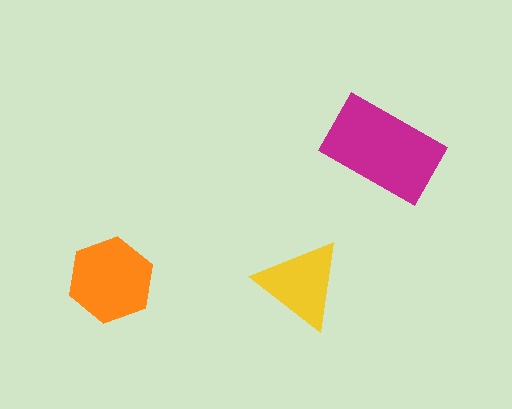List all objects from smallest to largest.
The yellow triangle, the orange hexagon, the magenta rectangle.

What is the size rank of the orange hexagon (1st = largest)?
2nd.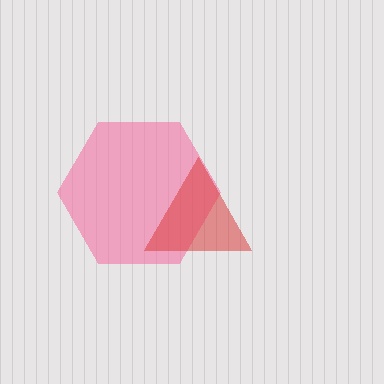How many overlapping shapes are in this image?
There are 2 overlapping shapes in the image.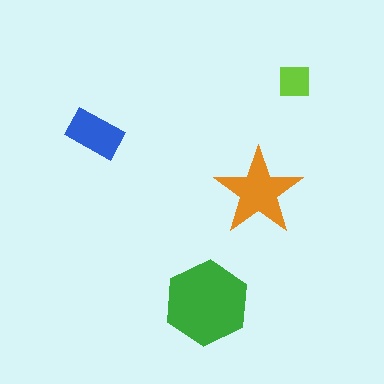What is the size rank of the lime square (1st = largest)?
4th.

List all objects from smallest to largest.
The lime square, the blue rectangle, the orange star, the green hexagon.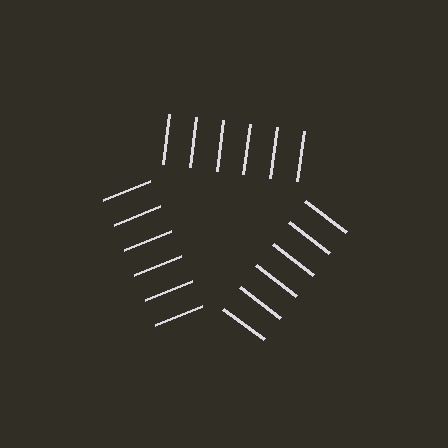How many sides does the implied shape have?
3 sides — the line-ends trace a triangle.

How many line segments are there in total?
18 — 6 along each of the 3 edges.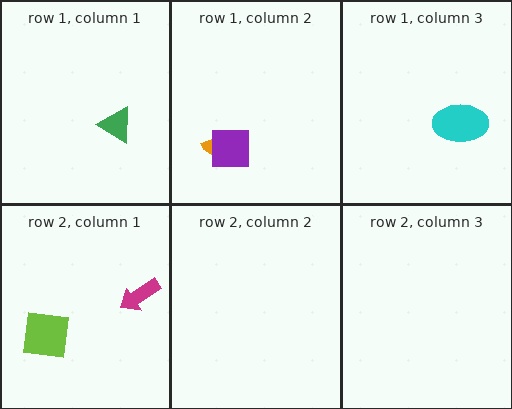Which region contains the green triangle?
The row 1, column 1 region.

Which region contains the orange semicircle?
The row 1, column 2 region.